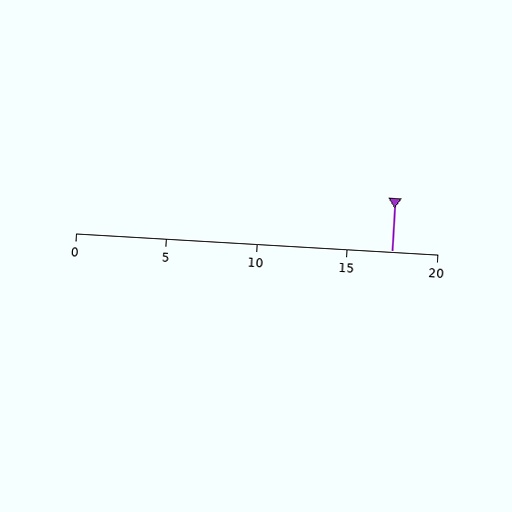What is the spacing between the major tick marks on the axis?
The major ticks are spaced 5 apart.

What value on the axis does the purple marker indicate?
The marker indicates approximately 17.5.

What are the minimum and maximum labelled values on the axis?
The axis runs from 0 to 20.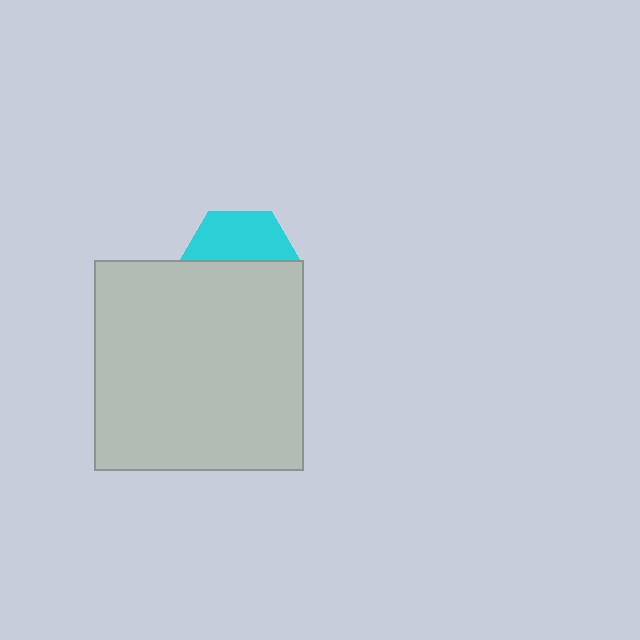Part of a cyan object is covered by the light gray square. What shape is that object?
It is a hexagon.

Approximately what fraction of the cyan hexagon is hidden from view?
Roughly 58% of the cyan hexagon is hidden behind the light gray square.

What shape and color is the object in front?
The object in front is a light gray square.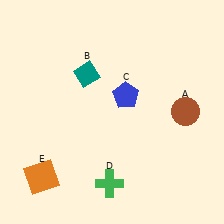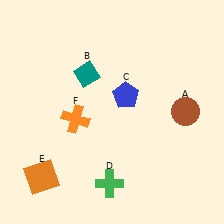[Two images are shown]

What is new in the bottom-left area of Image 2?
An orange cross (F) was added in the bottom-left area of Image 2.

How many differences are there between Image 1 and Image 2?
There is 1 difference between the two images.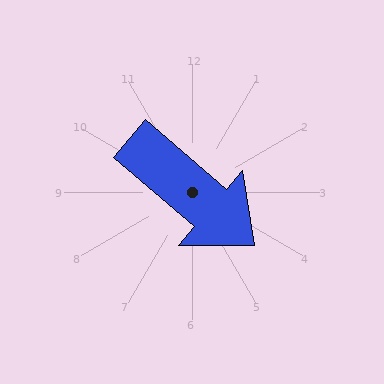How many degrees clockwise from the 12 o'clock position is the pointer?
Approximately 131 degrees.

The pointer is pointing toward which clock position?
Roughly 4 o'clock.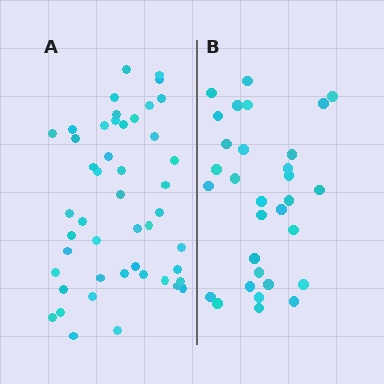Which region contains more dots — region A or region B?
Region A (the left region) has more dots.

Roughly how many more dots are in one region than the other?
Region A has approximately 15 more dots than region B.